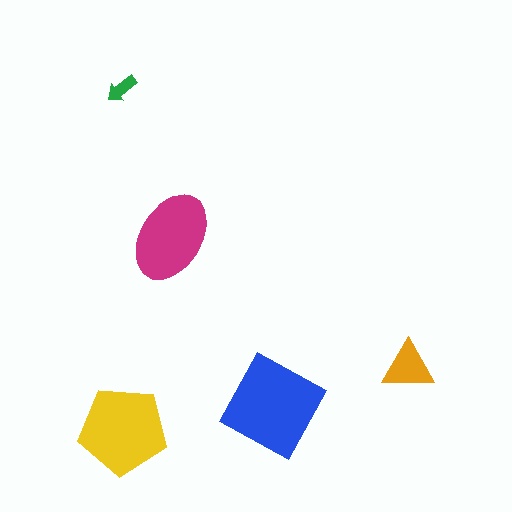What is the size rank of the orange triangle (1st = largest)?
4th.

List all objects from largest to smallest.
The blue square, the yellow pentagon, the magenta ellipse, the orange triangle, the green arrow.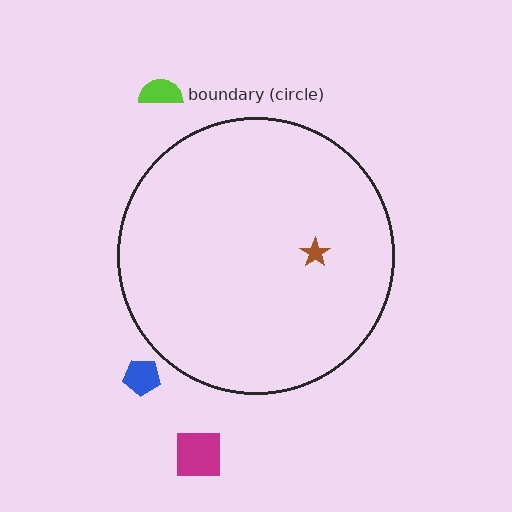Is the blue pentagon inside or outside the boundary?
Outside.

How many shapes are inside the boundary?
1 inside, 3 outside.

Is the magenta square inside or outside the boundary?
Outside.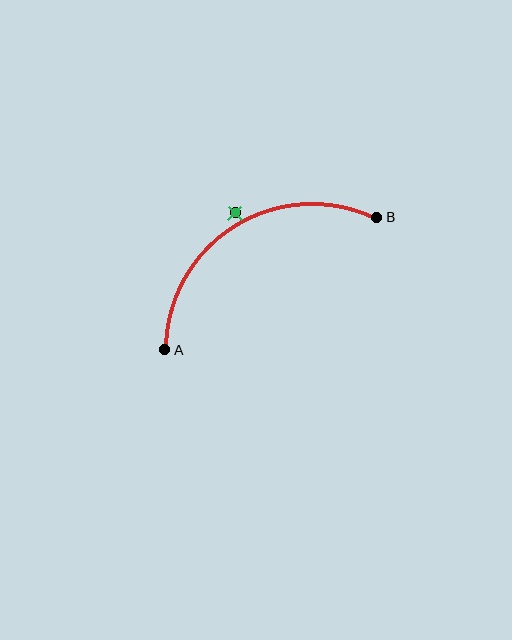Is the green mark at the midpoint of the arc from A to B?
No — the green mark does not lie on the arc at all. It sits slightly outside the curve.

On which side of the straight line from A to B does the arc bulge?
The arc bulges above the straight line connecting A and B.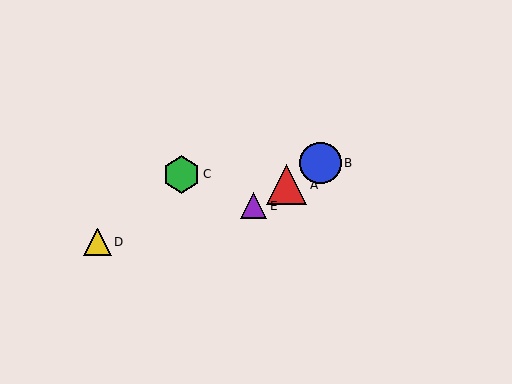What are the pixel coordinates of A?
Object A is at (287, 185).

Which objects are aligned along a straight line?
Objects A, B, E are aligned along a straight line.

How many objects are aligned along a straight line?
3 objects (A, B, E) are aligned along a straight line.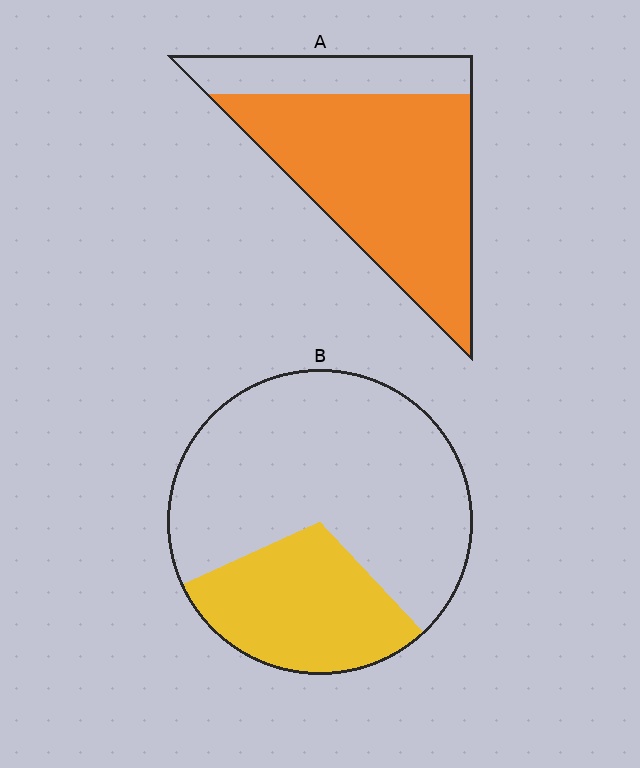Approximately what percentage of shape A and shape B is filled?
A is approximately 75% and B is approximately 30%.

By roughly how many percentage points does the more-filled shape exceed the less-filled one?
By roughly 45 percentage points (A over B).